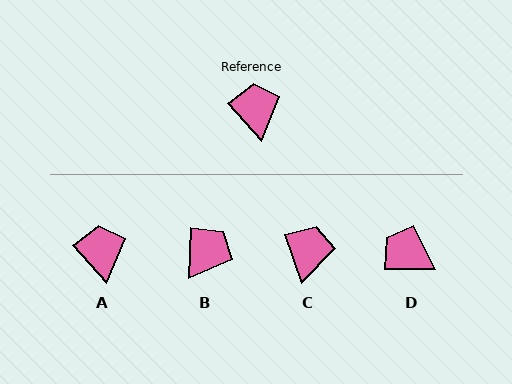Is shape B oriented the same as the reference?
No, it is off by about 45 degrees.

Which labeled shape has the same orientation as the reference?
A.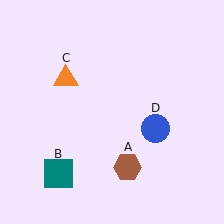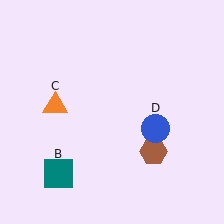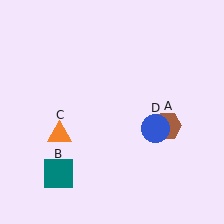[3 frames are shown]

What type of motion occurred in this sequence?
The brown hexagon (object A), orange triangle (object C) rotated counterclockwise around the center of the scene.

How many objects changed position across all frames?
2 objects changed position: brown hexagon (object A), orange triangle (object C).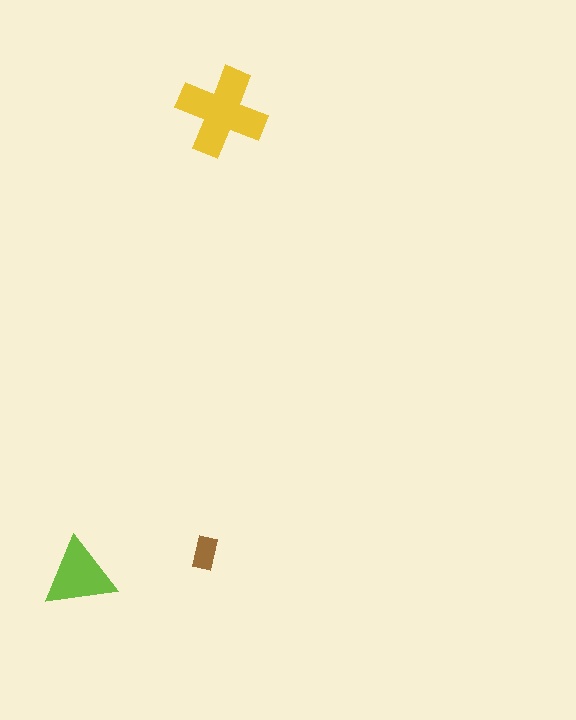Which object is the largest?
The yellow cross.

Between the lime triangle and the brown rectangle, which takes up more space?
The lime triangle.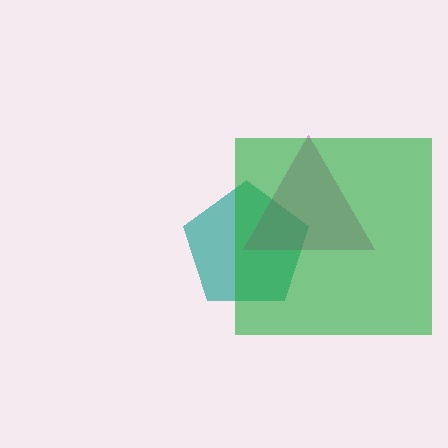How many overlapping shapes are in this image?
There are 3 overlapping shapes in the image.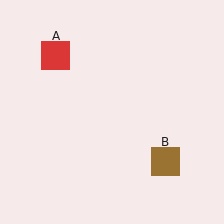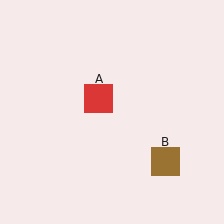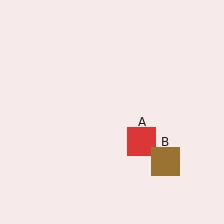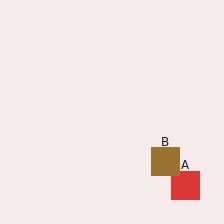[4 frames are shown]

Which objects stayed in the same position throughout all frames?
Brown square (object B) remained stationary.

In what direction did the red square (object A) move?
The red square (object A) moved down and to the right.